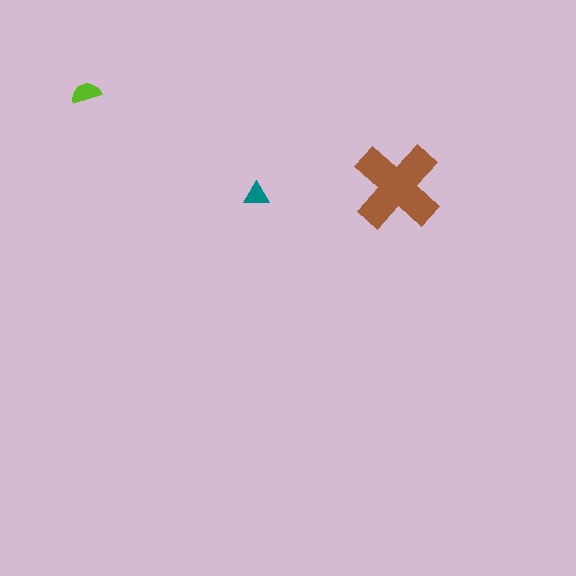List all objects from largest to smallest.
The brown cross, the lime semicircle, the teal triangle.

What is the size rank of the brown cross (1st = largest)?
1st.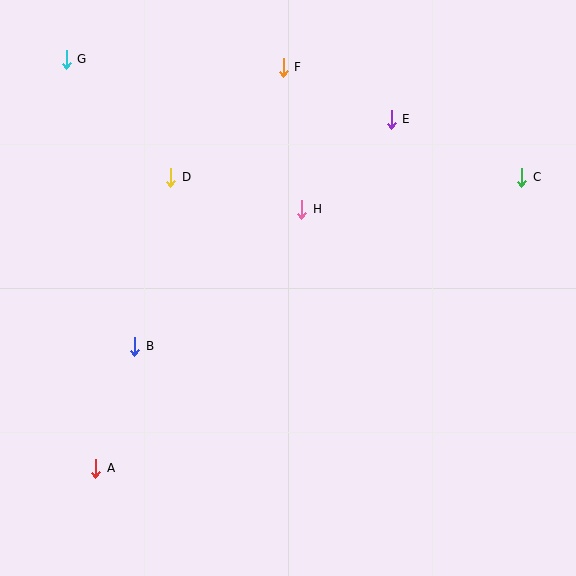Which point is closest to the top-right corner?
Point C is closest to the top-right corner.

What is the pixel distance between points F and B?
The distance between F and B is 316 pixels.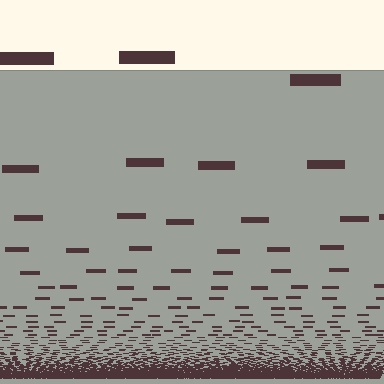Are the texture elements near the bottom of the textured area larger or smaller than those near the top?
Smaller. The gradient is inverted — elements near the bottom are smaller and denser.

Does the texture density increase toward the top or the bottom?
Density increases toward the bottom.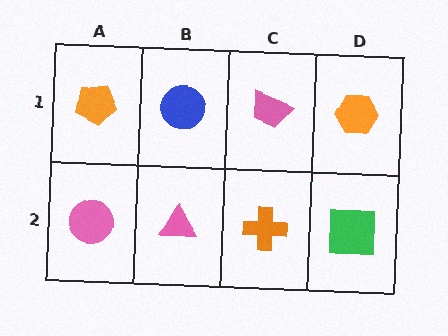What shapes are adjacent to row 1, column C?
An orange cross (row 2, column C), a blue circle (row 1, column B), an orange hexagon (row 1, column D).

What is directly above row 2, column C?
A pink trapezoid.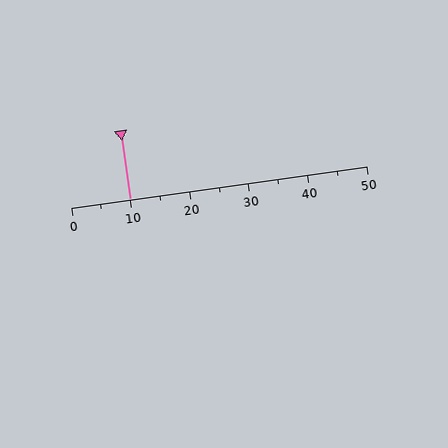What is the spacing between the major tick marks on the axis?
The major ticks are spaced 10 apart.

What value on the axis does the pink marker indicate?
The marker indicates approximately 10.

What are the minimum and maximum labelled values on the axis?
The axis runs from 0 to 50.